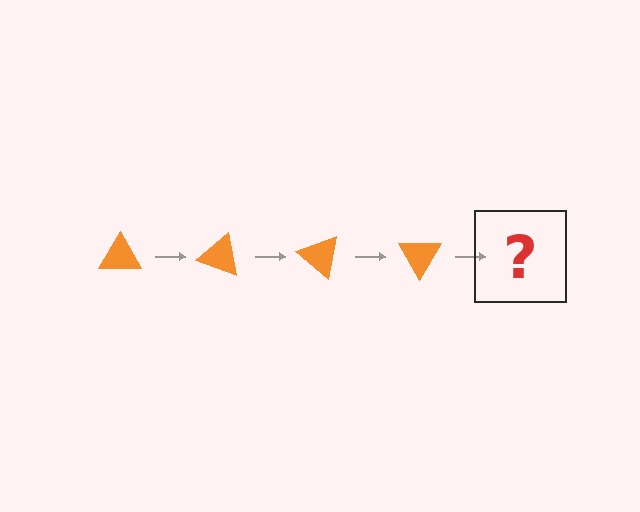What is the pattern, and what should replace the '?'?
The pattern is that the triangle rotates 20 degrees each step. The '?' should be an orange triangle rotated 80 degrees.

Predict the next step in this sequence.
The next step is an orange triangle rotated 80 degrees.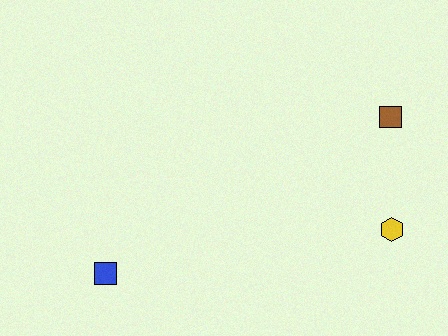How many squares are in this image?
There are 2 squares.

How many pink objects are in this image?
There are no pink objects.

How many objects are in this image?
There are 3 objects.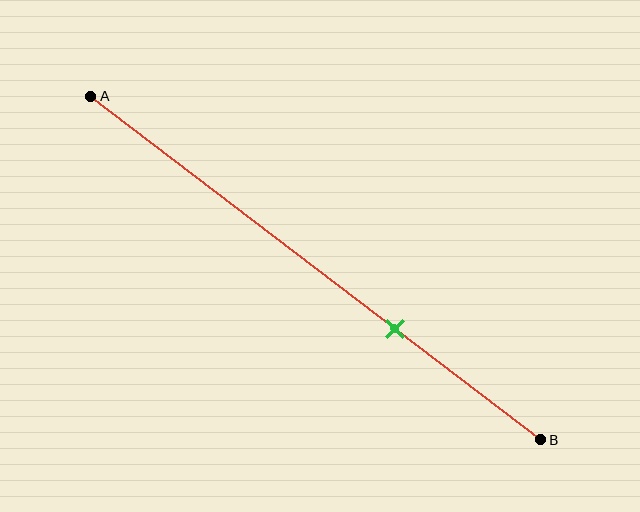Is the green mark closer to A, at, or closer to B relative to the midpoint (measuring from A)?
The green mark is closer to point B than the midpoint of segment AB.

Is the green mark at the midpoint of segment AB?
No, the mark is at about 70% from A, not at the 50% midpoint.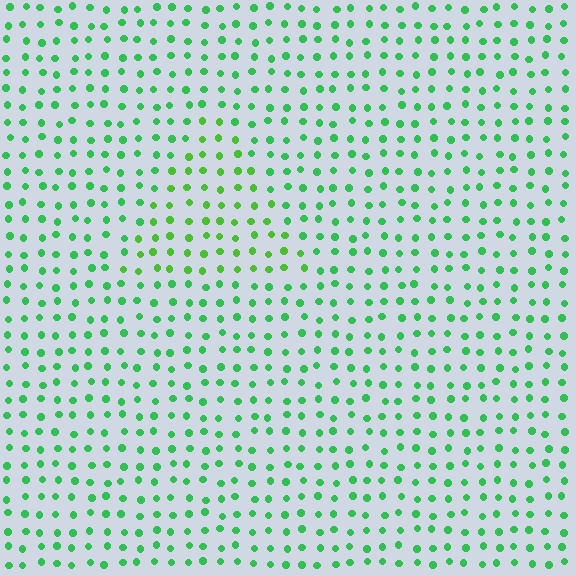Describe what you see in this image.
The image is filled with small green elements in a uniform arrangement. A triangle-shaped region is visible where the elements are tinted to a slightly different hue, forming a subtle color boundary.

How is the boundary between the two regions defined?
The boundary is defined purely by a slight shift in hue (about 25 degrees). Spacing, size, and orientation are identical on both sides.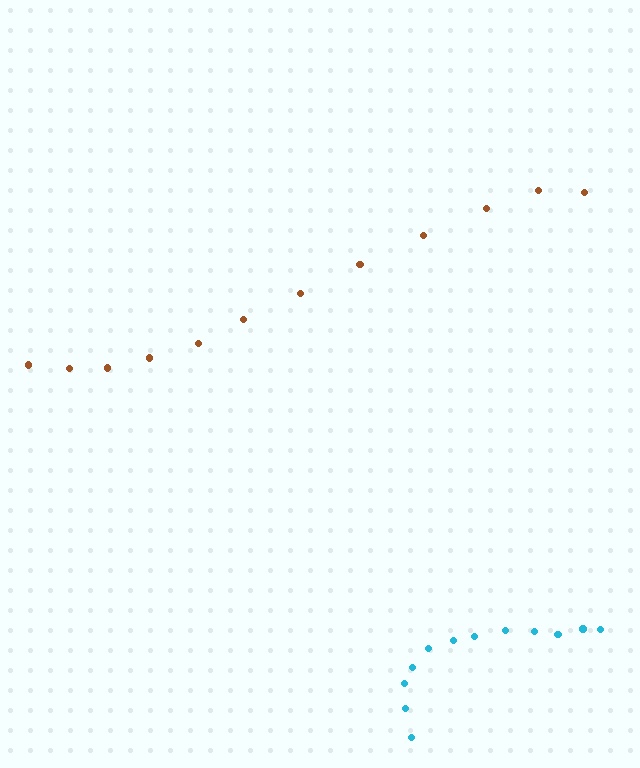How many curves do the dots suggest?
There are 2 distinct paths.